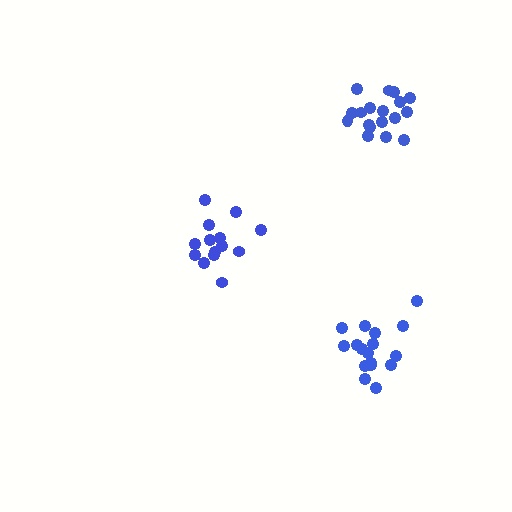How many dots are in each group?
Group 1: 17 dots, Group 2: 14 dots, Group 3: 18 dots (49 total).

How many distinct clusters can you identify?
There are 3 distinct clusters.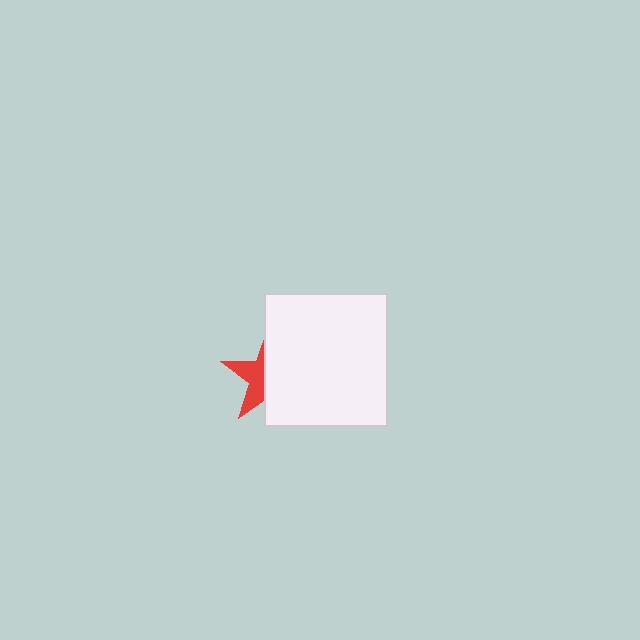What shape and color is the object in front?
The object in front is a white rectangle.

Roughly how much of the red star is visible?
A small part of it is visible (roughly 39%).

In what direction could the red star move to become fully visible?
The red star could move left. That would shift it out from behind the white rectangle entirely.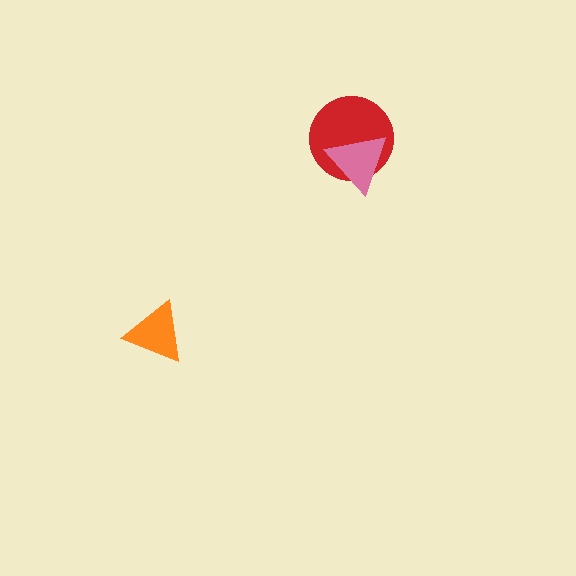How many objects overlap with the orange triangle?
0 objects overlap with the orange triangle.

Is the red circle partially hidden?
Yes, it is partially covered by another shape.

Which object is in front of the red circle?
The pink triangle is in front of the red circle.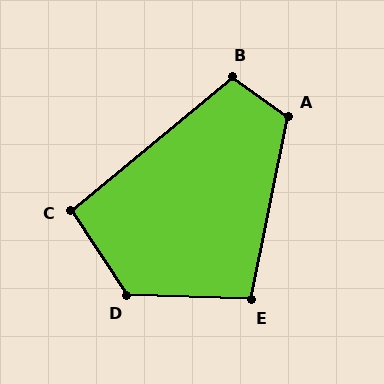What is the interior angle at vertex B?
Approximately 105 degrees (obtuse).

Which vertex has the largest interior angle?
D, at approximately 125 degrees.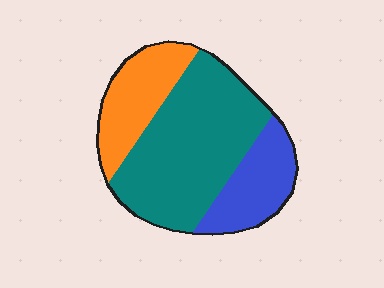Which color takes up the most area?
Teal, at roughly 55%.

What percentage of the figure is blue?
Blue takes up less than a quarter of the figure.